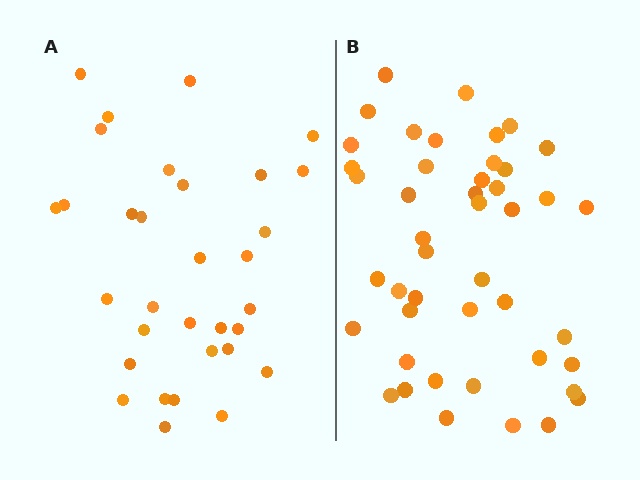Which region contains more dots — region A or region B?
Region B (the right region) has more dots.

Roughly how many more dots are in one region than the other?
Region B has approximately 15 more dots than region A.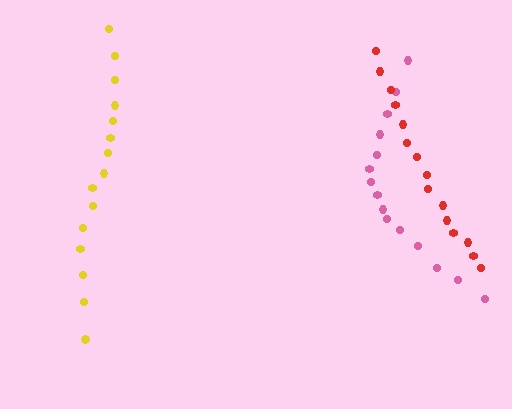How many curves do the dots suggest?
There are 3 distinct paths.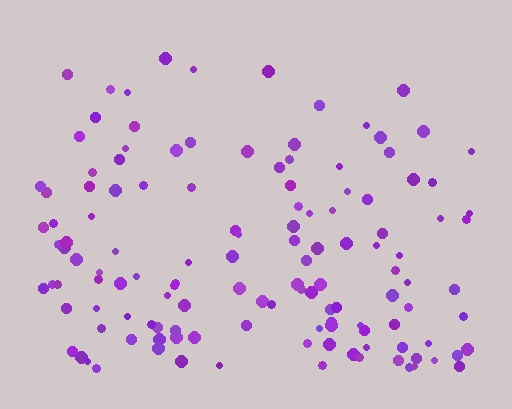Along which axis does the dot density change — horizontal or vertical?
Vertical.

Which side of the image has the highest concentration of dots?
The bottom.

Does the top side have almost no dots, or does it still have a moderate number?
Still a moderate number, just noticeably fewer than the bottom.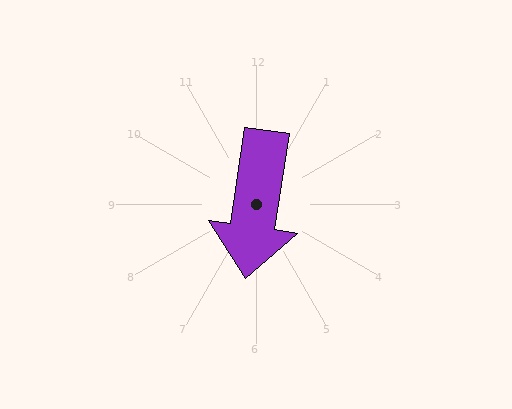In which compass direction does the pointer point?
South.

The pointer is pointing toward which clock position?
Roughly 6 o'clock.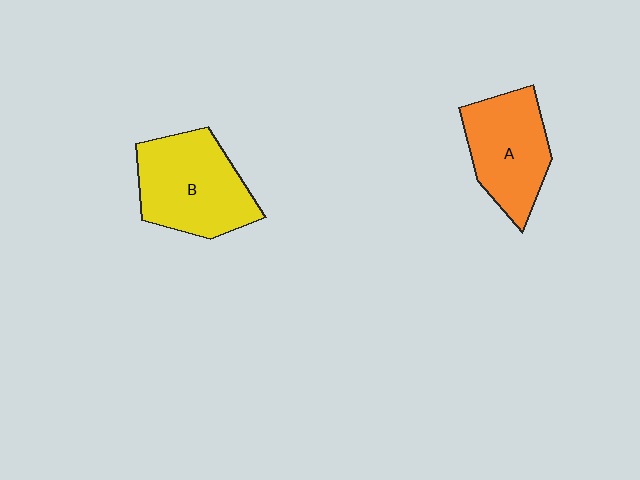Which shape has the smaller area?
Shape A (orange).